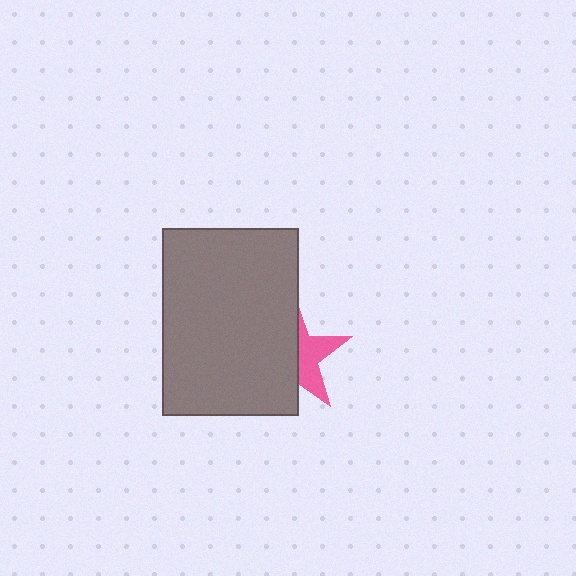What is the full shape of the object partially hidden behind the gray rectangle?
The partially hidden object is a pink star.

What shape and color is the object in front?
The object in front is a gray rectangle.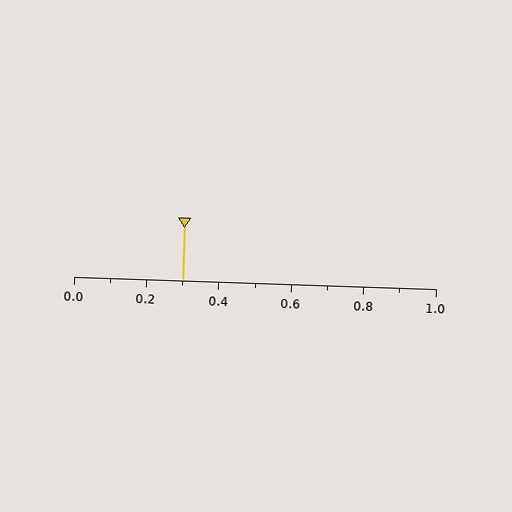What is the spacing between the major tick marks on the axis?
The major ticks are spaced 0.2 apart.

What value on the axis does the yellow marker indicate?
The marker indicates approximately 0.3.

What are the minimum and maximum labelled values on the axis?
The axis runs from 0.0 to 1.0.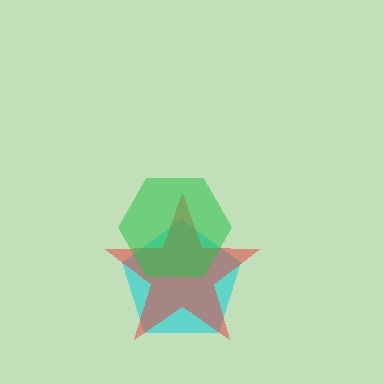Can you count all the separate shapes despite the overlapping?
Yes, there are 3 separate shapes.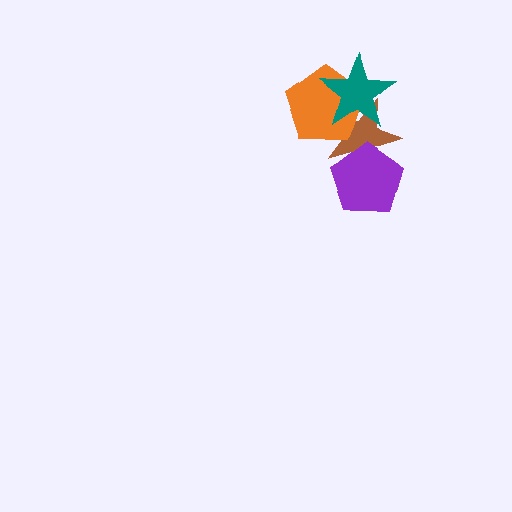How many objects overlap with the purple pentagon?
1 object overlaps with the purple pentagon.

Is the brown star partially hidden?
Yes, it is partially covered by another shape.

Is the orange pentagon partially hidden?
Yes, it is partially covered by another shape.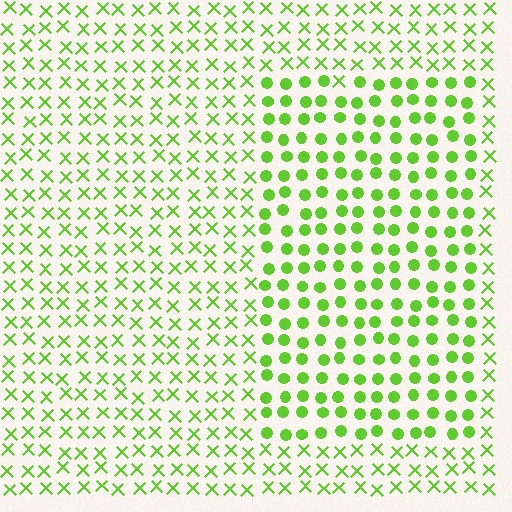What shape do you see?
I see a rectangle.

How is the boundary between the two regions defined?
The boundary is defined by a change in element shape: circles inside vs. X marks outside. All elements share the same color and spacing.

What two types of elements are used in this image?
The image uses circles inside the rectangle region and X marks outside it.